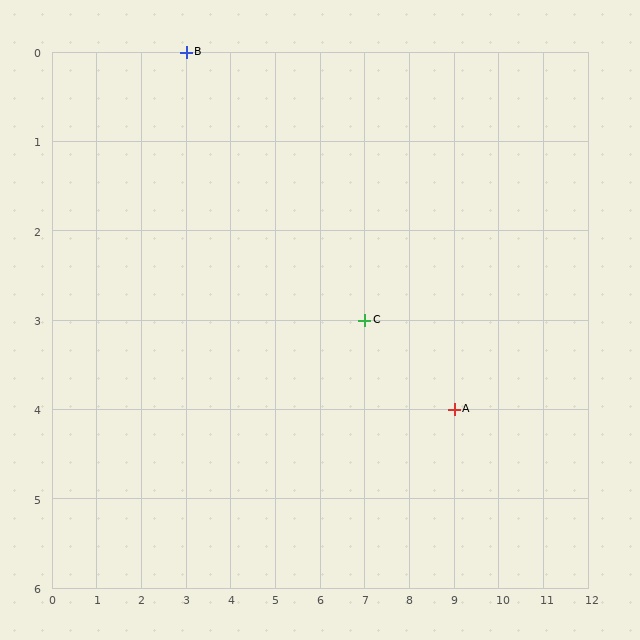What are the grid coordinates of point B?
Point B is at grid coordinates (3, 0).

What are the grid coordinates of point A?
Point A is at grid coordinates (9, 4).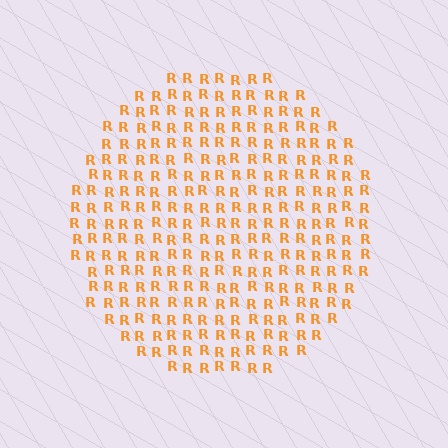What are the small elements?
The small elements are letter R's.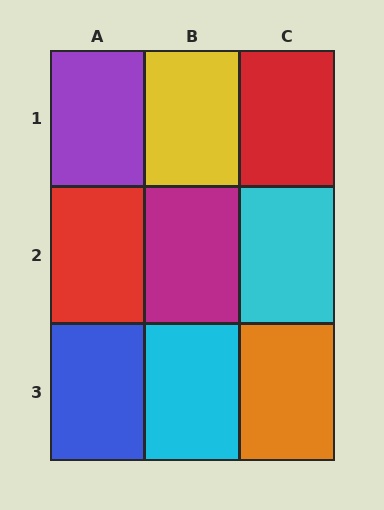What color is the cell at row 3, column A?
Blue.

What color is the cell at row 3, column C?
Orange.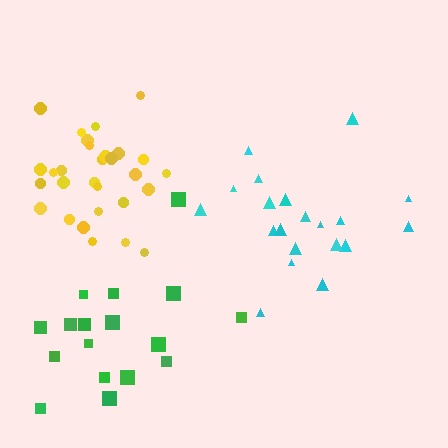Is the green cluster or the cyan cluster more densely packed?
Cyan.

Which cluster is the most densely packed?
Yellow.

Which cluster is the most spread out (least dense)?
Green.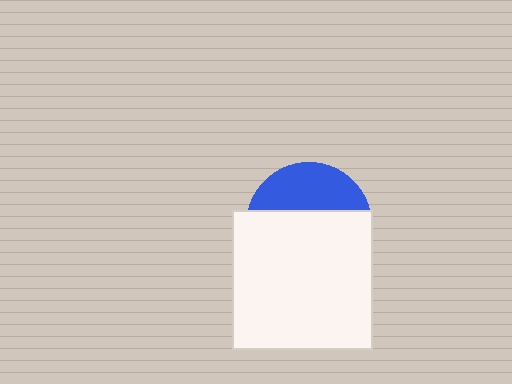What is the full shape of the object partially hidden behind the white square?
The partially hidden object is a blue circle.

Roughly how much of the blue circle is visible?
A small part of it is visible (roughly 34%).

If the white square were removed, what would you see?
You would see the complete blue circle.